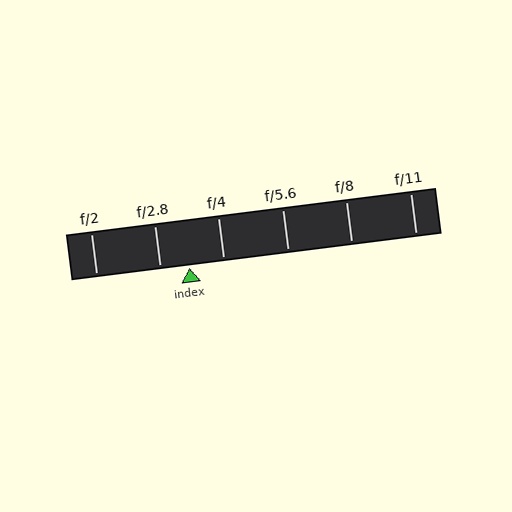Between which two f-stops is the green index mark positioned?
The index mark is between f/2.8 and f/4.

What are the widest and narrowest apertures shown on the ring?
The widest aperture shown is f/2 and the narrowest is f/11.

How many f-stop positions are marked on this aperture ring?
There are 6 f-stop positions marked.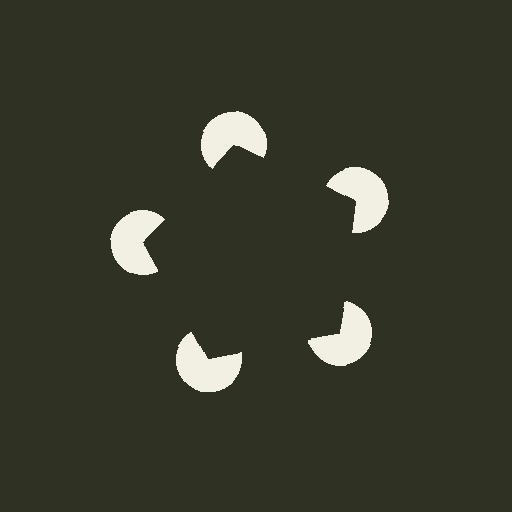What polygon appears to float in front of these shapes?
An illusory pentagon — its edges are inferred from the aligned wedge cuts in the pac-man discs, not physically drawn.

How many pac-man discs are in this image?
There are 5 — one at each vertex of the illusory pentagon.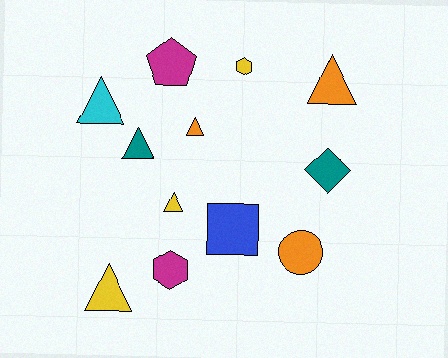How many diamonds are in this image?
There is 1 diamond.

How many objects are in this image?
There are 12 objects.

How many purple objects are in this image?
There are no purple objects.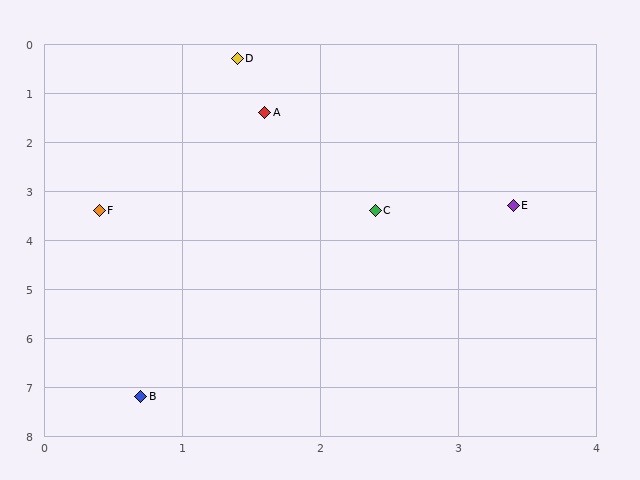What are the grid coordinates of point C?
Point C is at approximately (2.4, 3.4).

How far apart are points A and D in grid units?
Points A and D are about 1.1 grid units apart.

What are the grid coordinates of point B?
Point B is at approximately (0.7, 7.2).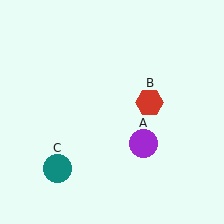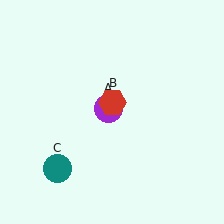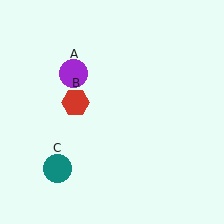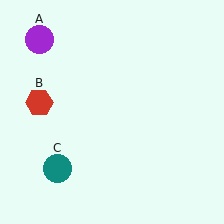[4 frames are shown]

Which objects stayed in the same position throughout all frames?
Teal circle (object C) remained stationary.